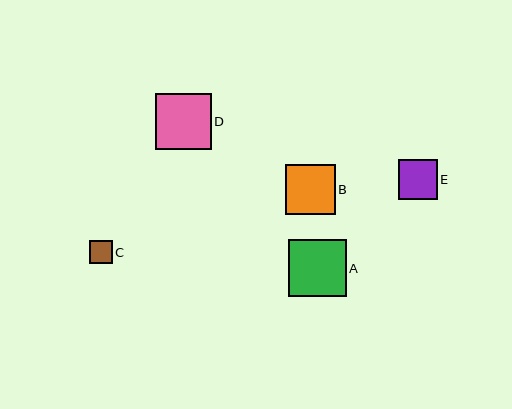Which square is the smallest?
Square C is the smallest with a size of approximately 23 pixels.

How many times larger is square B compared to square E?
Square B is approximately 1.3 times the size of square E.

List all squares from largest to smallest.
From largest to smallest: A, D, B, E, C.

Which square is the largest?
Square A is the largest with a size of approximately 58 pixels.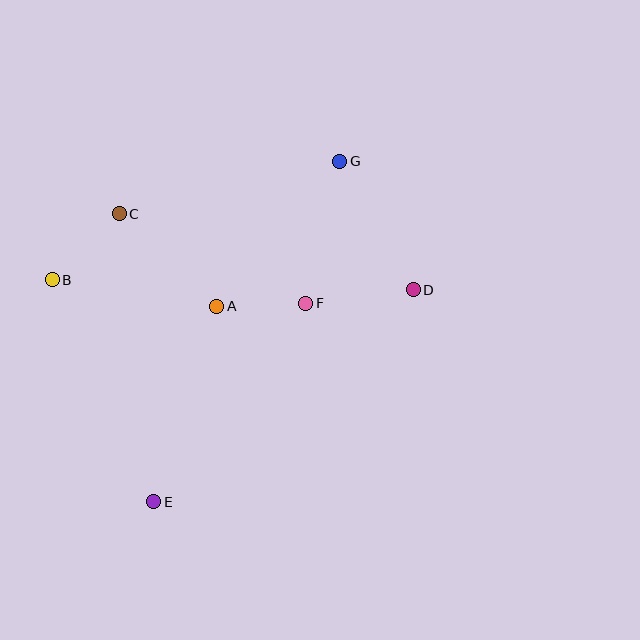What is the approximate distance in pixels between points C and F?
The distance between C and F is approximately 207 pixels.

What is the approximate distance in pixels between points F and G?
The distance between F and G is approximately 146 pixels.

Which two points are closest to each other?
Points A and F are closest to each other.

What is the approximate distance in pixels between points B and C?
The distance between B and C is approximately 94 pixels.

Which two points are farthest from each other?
Points E and G are farthest from each other.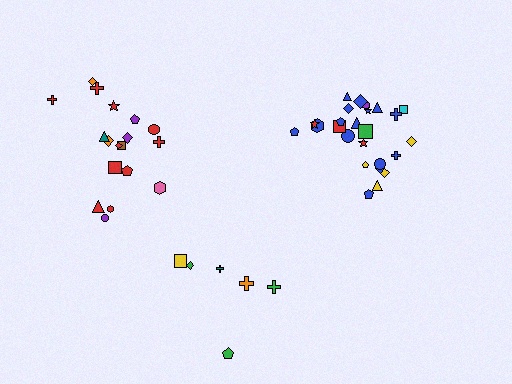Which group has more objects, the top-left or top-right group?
The top-right group.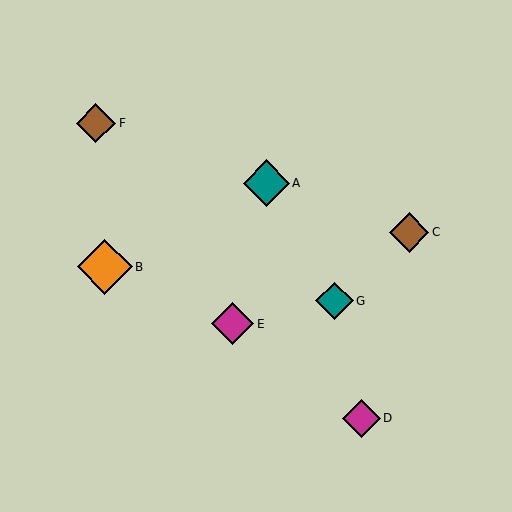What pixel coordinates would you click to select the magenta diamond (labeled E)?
Click at (233, 324) to select the magenta diamond E.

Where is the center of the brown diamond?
The center of the brown diamond is at (409, 232).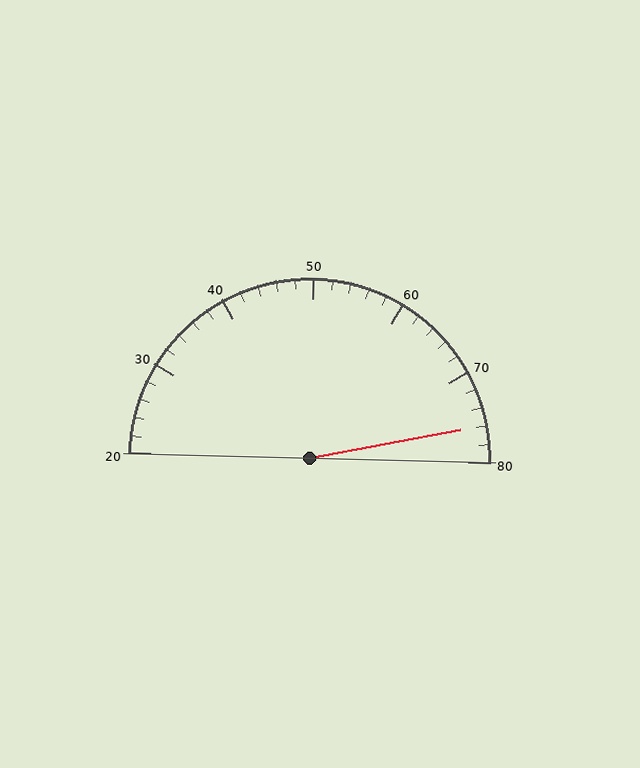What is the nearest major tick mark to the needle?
The nearest major tick mark is 80.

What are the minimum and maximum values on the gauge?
The gauge ranges from 20 to 80.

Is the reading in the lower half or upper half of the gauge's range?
The reading is in the upper half of the range (20 to 80).